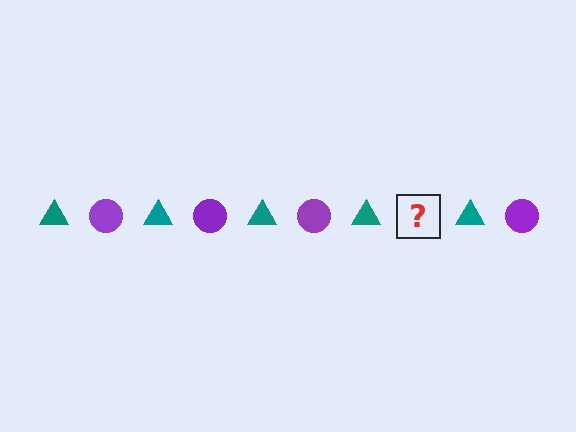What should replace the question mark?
The question mark should be replaced with a purple circle.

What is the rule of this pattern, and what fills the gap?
The rule is that the pattern alternates between teal triangle and purple circle. The gap should be filled with a purple circle.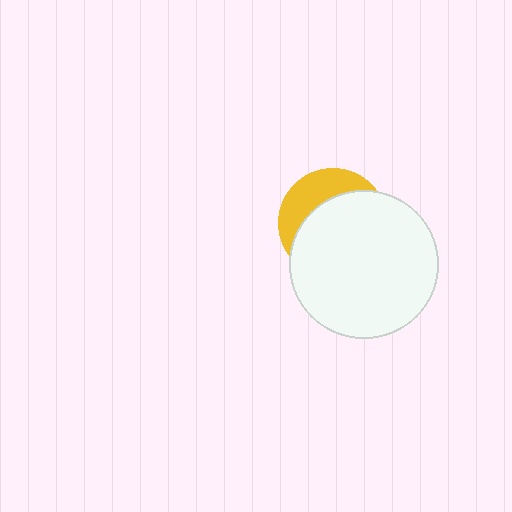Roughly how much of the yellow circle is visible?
A small part of it is visible (roughly 32%).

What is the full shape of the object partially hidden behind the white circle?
The partially hidden object is a yellow circle.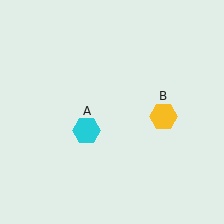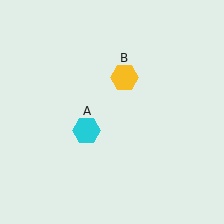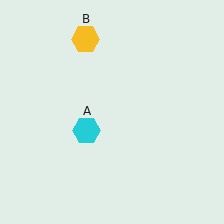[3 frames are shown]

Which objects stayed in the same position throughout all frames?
Cyan hexagon (object A) remained stationary.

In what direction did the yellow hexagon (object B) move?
The yellow hexagon (object B) moved up and to the left.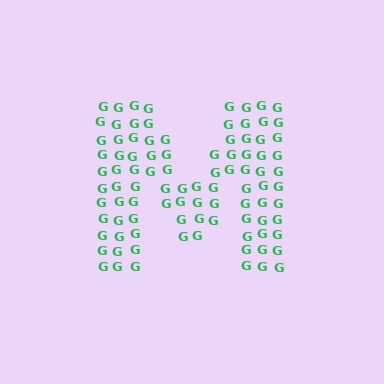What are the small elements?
The small elements are letter G's.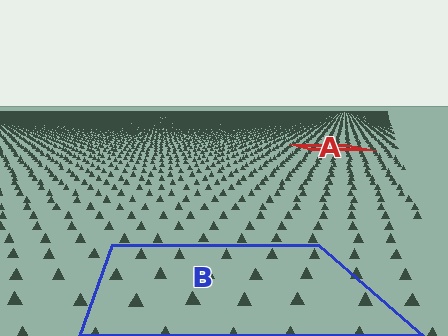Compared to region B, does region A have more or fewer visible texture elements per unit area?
Region A has more texture elements per unit area — they are packed more densely because it is farther away.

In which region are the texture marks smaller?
The texture marks are smaller in region A, because it is farther away.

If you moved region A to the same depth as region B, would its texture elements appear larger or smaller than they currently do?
They would appear larger. At a closer depth, the same texture elements are projected at a bigger on-screen size.